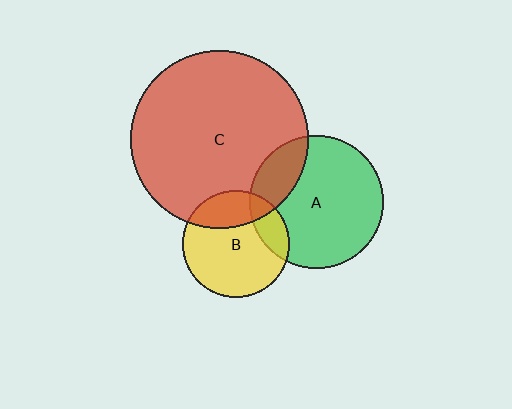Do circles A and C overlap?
Yes.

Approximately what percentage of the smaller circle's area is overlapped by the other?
Approximately 20%.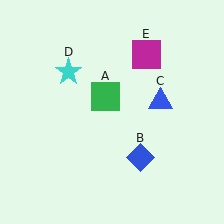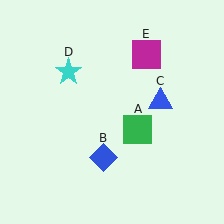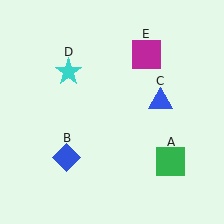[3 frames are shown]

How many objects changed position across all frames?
2 objects changed position: green square (object A), blue diamond (object B).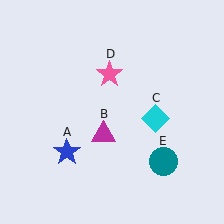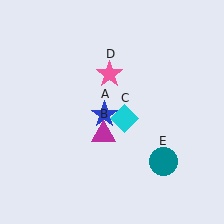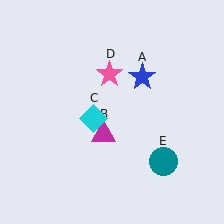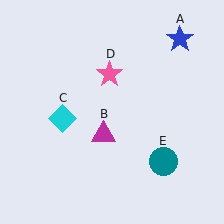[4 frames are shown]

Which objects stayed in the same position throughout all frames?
Magenta triangle (object B) and pink star (object D) and teal circle (object E) remained stationary.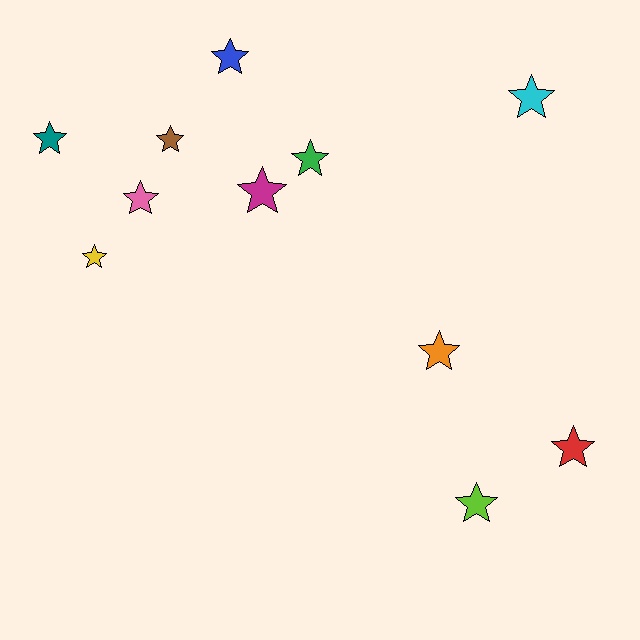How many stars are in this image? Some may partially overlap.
There are 11 stars.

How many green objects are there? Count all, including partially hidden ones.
There is 1 green object.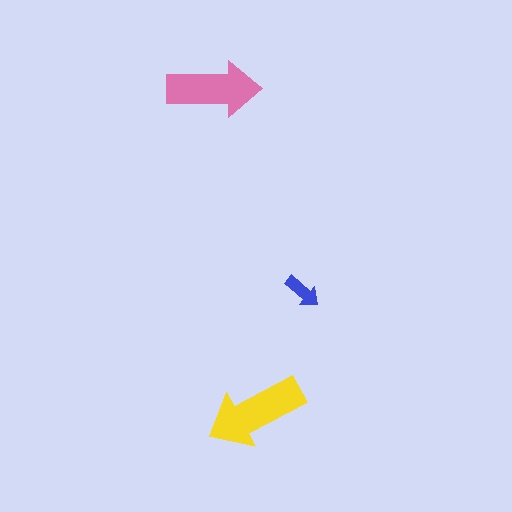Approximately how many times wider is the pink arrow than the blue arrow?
About 2.5 times wider.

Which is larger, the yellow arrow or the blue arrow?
The yellow one.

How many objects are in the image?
There are 3 objects in the image.